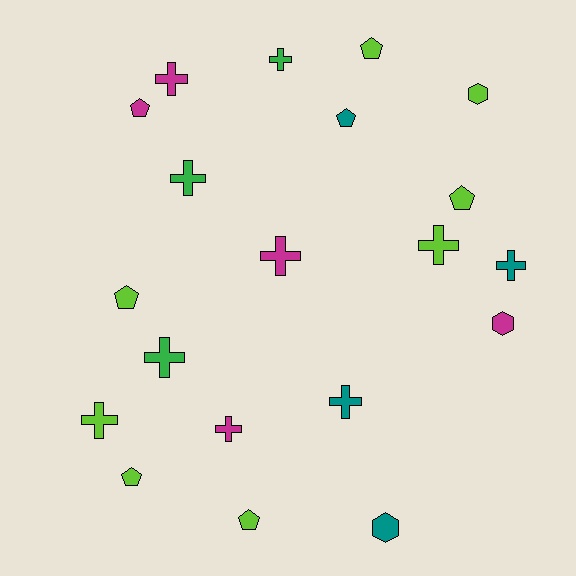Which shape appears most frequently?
Cross, with 10 objects.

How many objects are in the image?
There are 20 objects.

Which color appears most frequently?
Lime, with 8 objects.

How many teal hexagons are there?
There is 1 teal hexagon.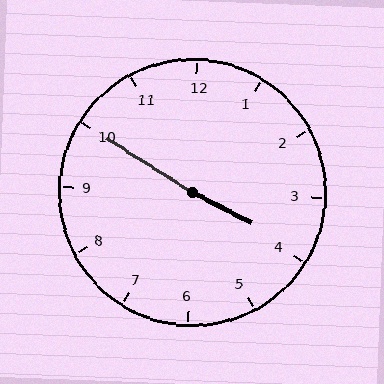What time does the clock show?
3:50.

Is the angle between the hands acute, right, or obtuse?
It is obtuse.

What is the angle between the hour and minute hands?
Approximately 175 degrees.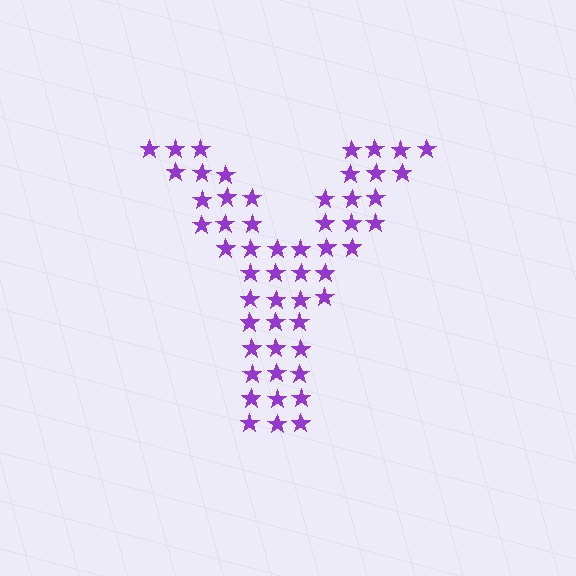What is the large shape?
The large shape is the letter Y.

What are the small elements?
The small elements are stars.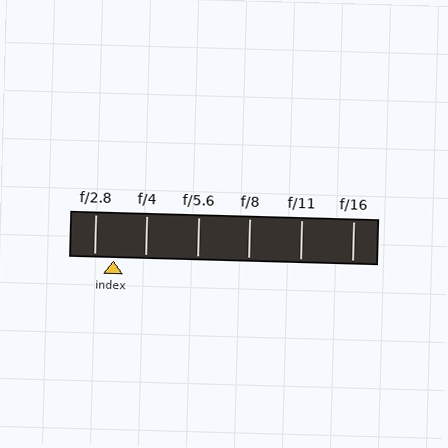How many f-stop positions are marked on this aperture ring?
There are 6 f-stop positions marked.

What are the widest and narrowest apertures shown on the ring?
The widest aperture shown is f/2.8 and the narrowest is f/16.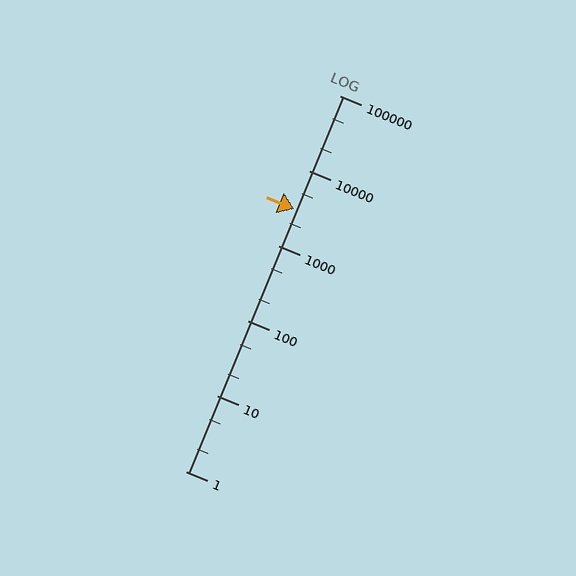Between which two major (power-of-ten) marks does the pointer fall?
The pointer is between 1000 and 10000.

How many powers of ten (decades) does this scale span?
The scale spans 5 decades, from 1 to 100000.